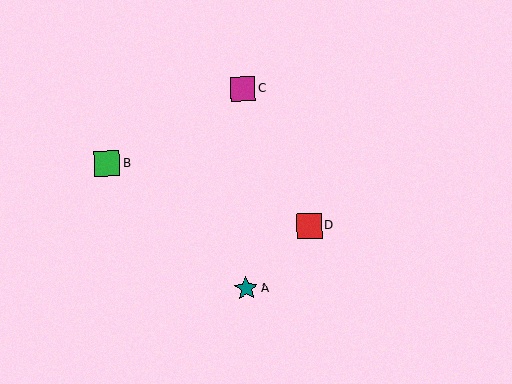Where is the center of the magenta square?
The center of the magenta square is at (243, 89).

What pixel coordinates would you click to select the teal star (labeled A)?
Click at (246, 288) to select the teal star A.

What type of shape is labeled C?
Shape C is a magenta square.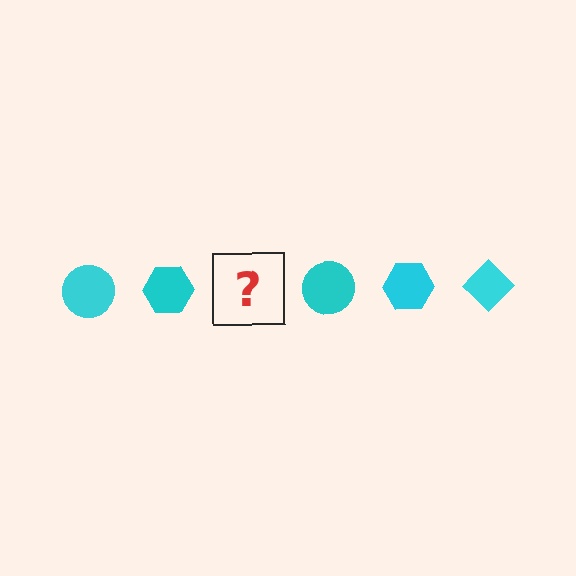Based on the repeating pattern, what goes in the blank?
The blank should be a cyan diamond.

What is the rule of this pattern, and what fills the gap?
The rule is that the pattern cycles through circle, hexagon, diamond shapes in cyan. The gap should be filled with a cyan diamond.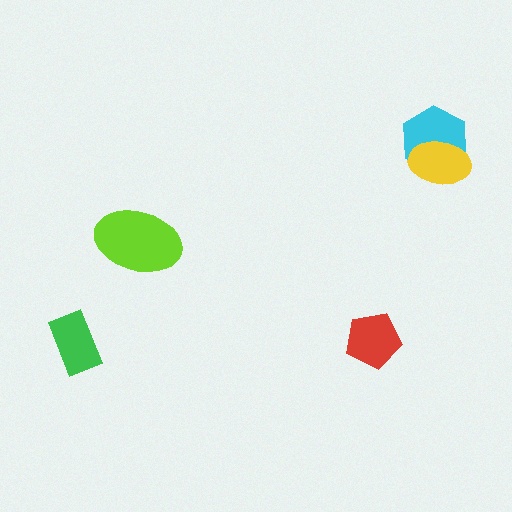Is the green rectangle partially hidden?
No, no other shape covers it.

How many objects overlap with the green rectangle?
0 objects overlap with the green rectangle.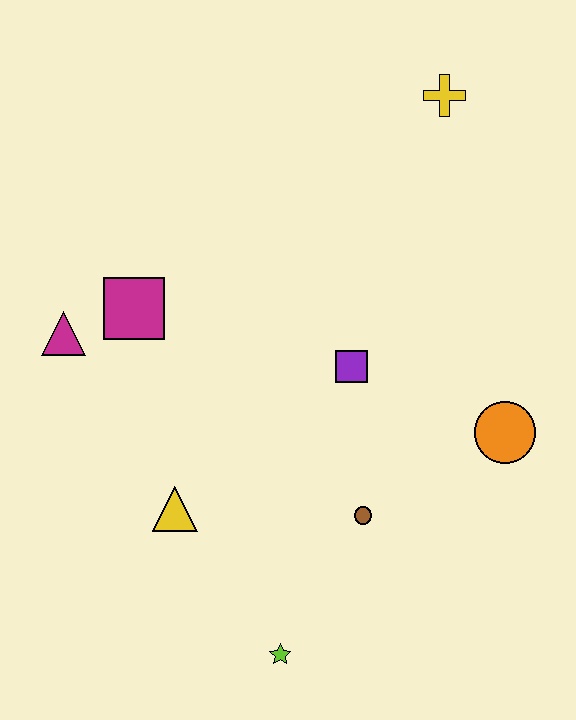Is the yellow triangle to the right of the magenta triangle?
Yes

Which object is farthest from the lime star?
The yellow cross is farthest from the lime star.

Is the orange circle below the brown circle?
No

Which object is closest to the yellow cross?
The purple square is closest to the yellow cross.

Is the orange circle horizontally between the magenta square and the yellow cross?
No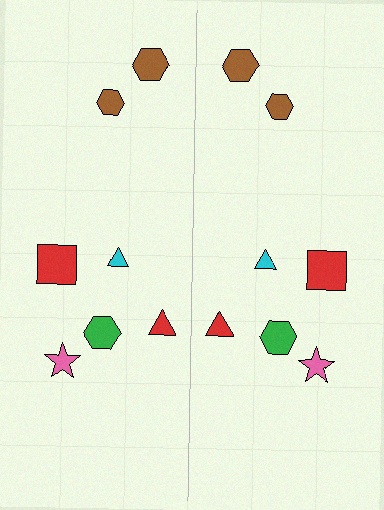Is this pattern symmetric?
Yes, this pattern has bilateral (reflection) symmetry.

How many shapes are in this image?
There are 14 shapes in this image.